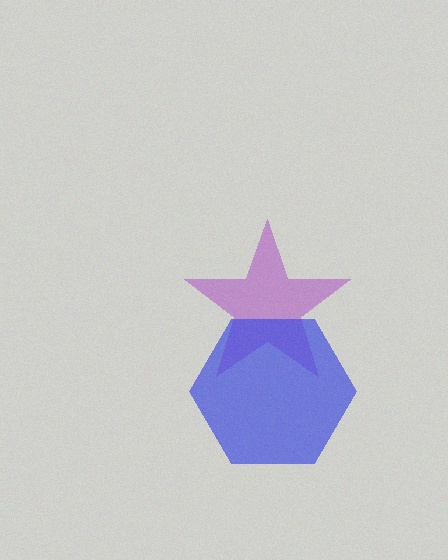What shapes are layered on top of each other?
The layered shapes are: a purple star, a blue hexagon.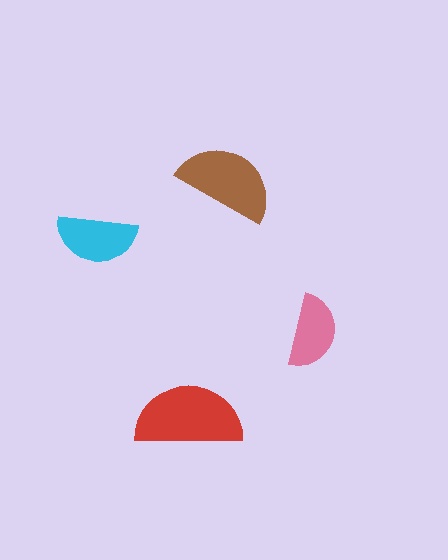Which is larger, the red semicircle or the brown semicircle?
The red one.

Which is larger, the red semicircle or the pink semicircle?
The red one.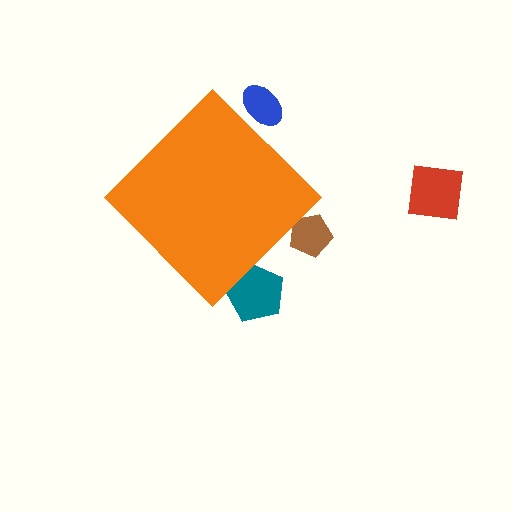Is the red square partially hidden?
No, the red square is fully visible.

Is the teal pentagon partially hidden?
Yes, the teal pentagon is partially hidden behind the orange diamond.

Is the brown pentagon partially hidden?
Yes, the brown pentagon is partially hidden behind the orange diamond.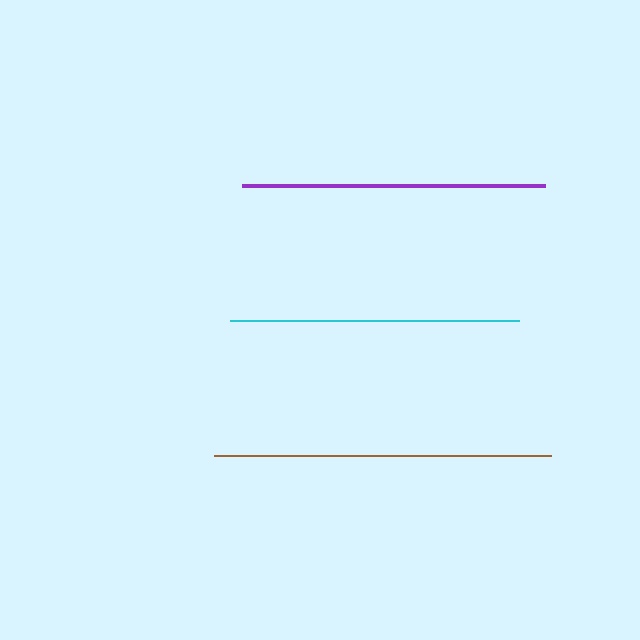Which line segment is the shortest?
The cyan line is the shortest at approximately 288 pixels.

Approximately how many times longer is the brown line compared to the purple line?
The brown line is approximately 1.1 times the length of the purple line.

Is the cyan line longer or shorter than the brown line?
The brown line is longer than the cyan line.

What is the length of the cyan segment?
The cyan segment is approximately 288 pixels long.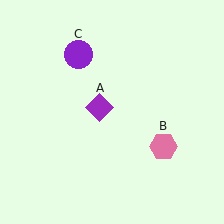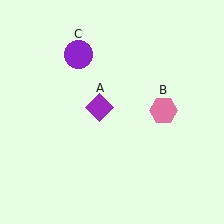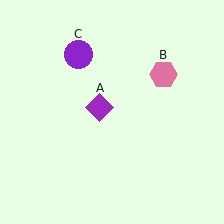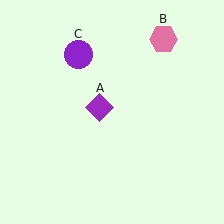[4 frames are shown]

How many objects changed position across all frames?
1 object changed position: pink hexagon (object B).